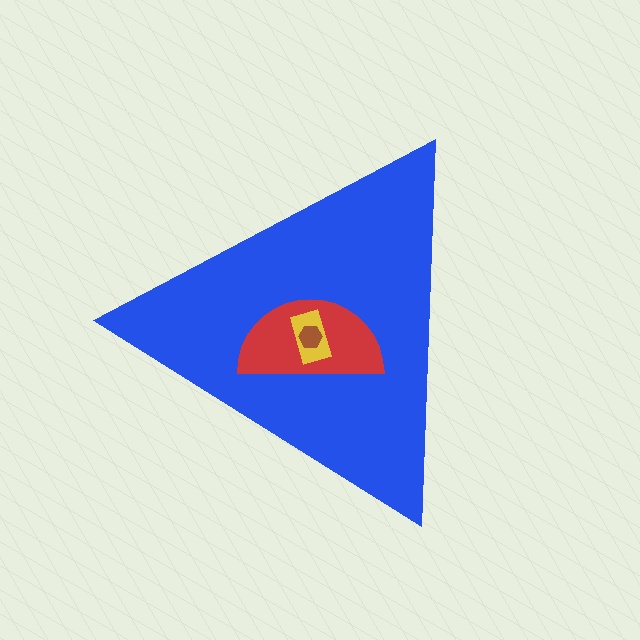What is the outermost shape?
The blue triangle.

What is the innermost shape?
The brown hexagon.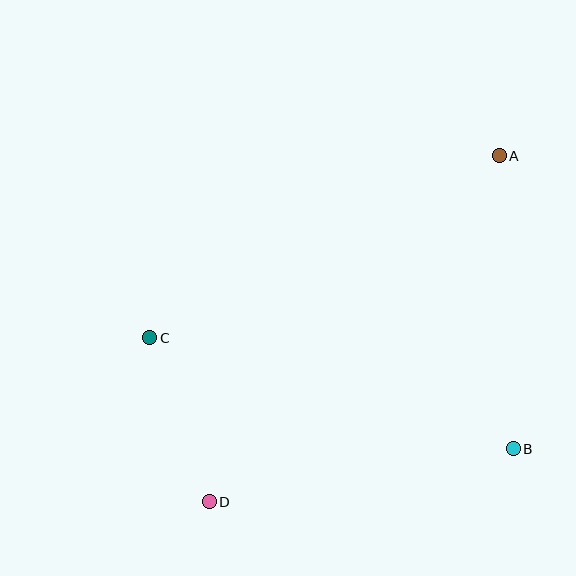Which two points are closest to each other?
Points C and D are closest to each other.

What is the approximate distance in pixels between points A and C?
The distance between A and C is approximately 394 pixels.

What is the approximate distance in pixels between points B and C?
The distance between B and C is approximately 380 pixels.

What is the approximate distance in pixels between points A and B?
The distance between A and B is approximately 293 pixels.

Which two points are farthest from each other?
Points A and D are farthest from each other.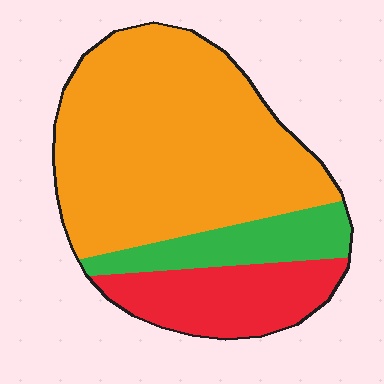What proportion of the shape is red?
Red covers 20% of the shape.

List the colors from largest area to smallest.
From largest to smallest: orange, red, green.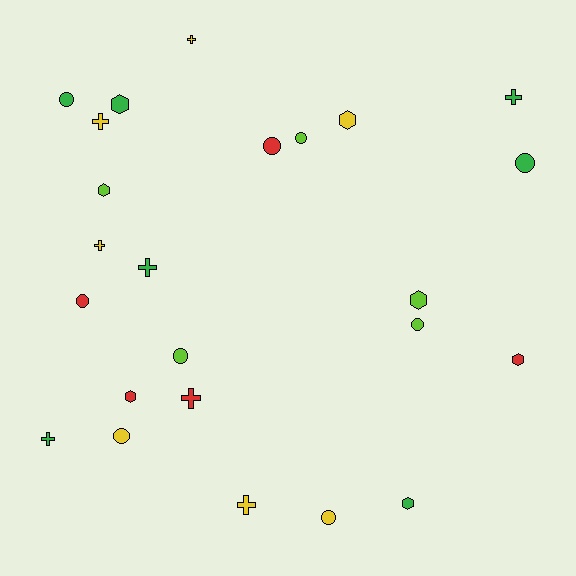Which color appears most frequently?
Yellow, with 7 objects.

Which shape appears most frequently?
Circle, with 9 objects.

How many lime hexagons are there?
There are 2 lime hexagons.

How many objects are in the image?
There are 24 objects.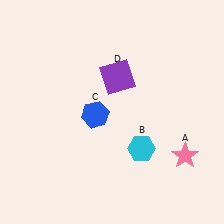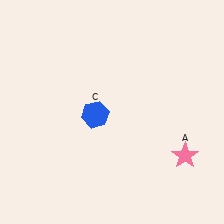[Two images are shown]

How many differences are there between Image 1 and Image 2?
There are 2 differences between the two images.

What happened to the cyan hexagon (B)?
The cyan hexagon (B) was removed in Image 2. It was in the bottom-right area of Image 1.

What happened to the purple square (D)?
The purple square (D) was removed in Image 2. It was in the top-right area of Image 1.